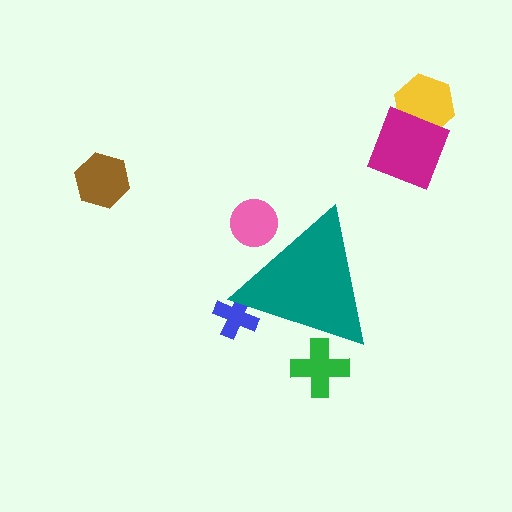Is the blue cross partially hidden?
Yes, the blue cross is partially hidden behind the teal triangle.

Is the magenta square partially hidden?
No, the magenta square is fully visible.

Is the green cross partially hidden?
Yes, the green cross is partially hidden behind the teal triangle.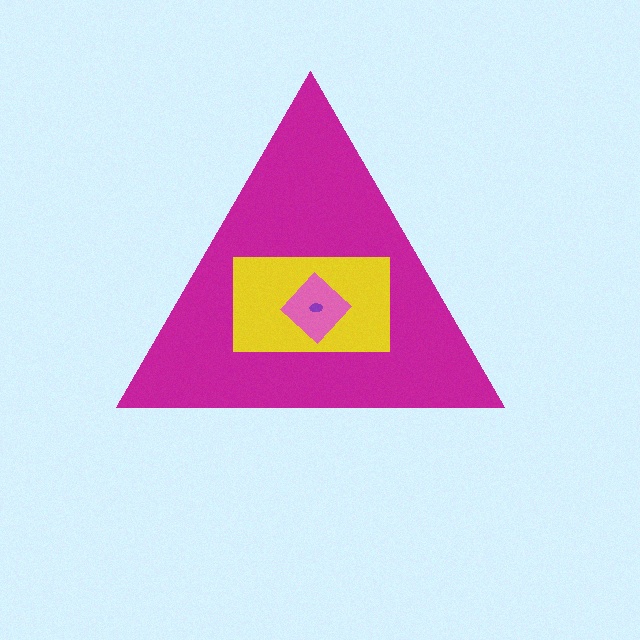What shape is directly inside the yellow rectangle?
The pink diamond.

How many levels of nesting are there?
4.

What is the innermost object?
The purple ellipse.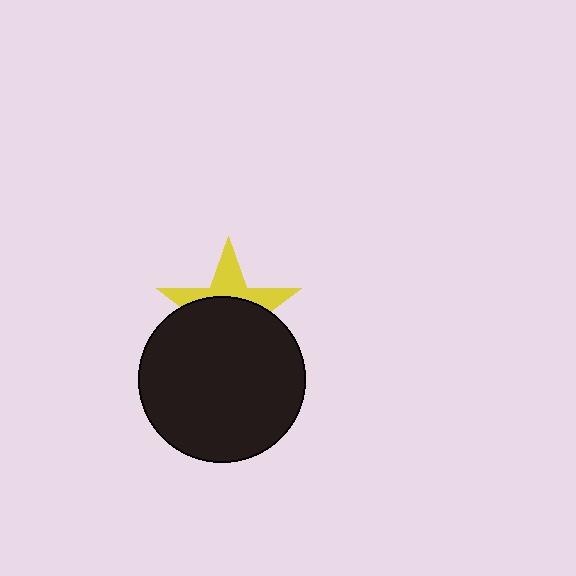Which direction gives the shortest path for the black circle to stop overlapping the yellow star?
Moving down gives the shortest separation.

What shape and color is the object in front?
The object in front is a black circle.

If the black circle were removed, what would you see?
You would see the complete yellow star.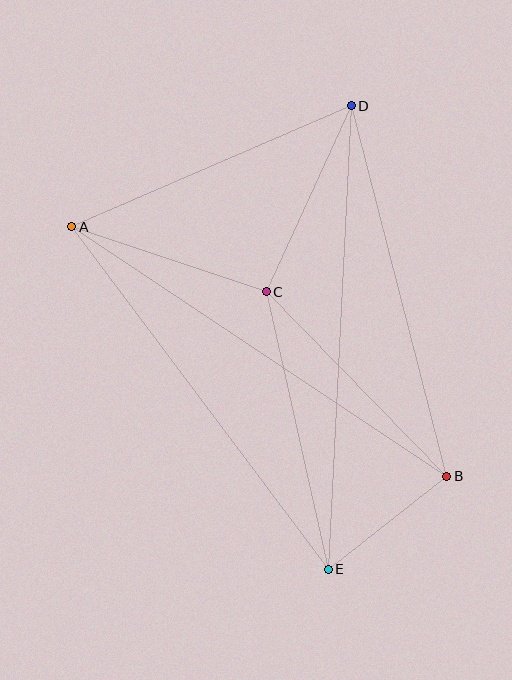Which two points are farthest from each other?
Points D and E are farthest from each other.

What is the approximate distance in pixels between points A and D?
The distance between A and D is approximately 304 pixels.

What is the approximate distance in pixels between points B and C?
The distance between B and C is approximately 258 pixels.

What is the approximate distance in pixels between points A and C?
The distance between A and C is approximately 205 pixels.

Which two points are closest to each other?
Points B and E are closest to each other.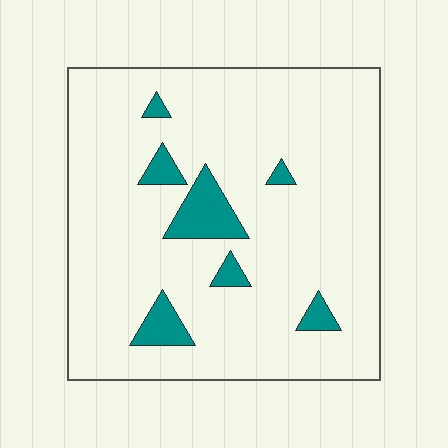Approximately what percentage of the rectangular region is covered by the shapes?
Approximately 10%.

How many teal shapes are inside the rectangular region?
7.